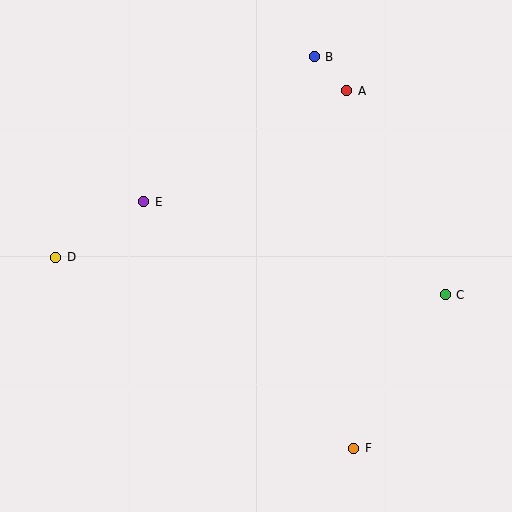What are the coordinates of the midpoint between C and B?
The midpoint between C and B is at (380, 176).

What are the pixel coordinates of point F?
Point F is at (354, 448).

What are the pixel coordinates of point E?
Point E is at (144, 202).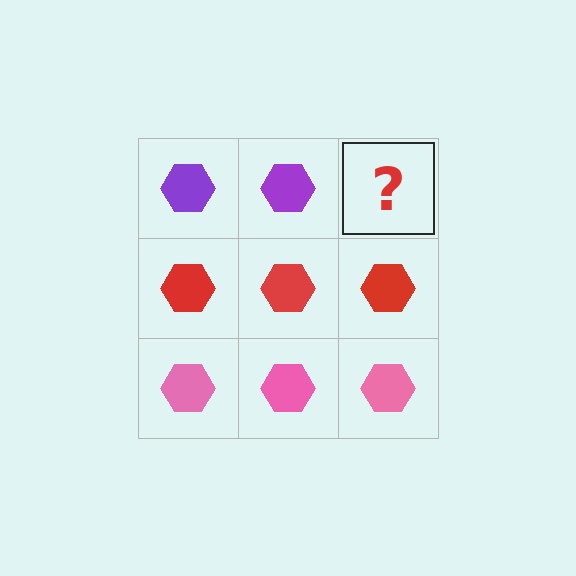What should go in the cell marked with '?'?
The missing cell should contain a purple hexagon.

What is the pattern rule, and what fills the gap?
The rule is that each row has a consistent color. The gap should be filled with a purple hexagon.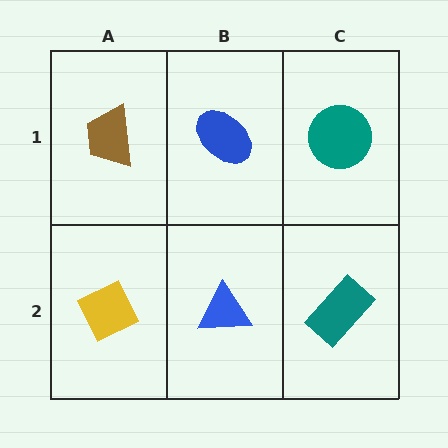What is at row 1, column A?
A brown trapezoid.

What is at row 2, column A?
A yellow diamond.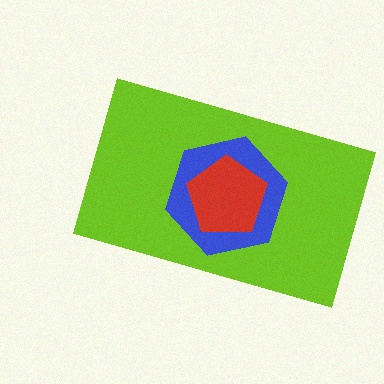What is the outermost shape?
The lime rectangle.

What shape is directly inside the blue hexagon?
The red pentagon.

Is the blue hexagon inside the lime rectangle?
Yes.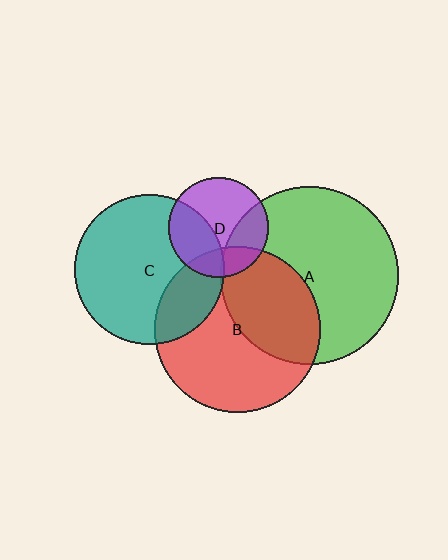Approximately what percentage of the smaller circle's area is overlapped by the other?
Approximately 20%.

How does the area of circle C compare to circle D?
Approximately 2.2 times.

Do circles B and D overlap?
Yes.